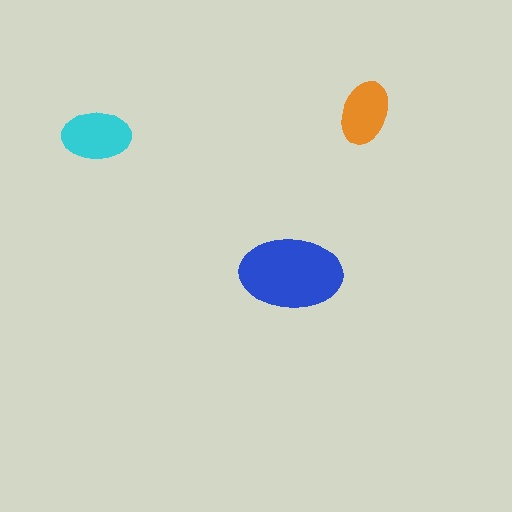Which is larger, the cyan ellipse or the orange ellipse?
The cyan one.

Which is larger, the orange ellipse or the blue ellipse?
The blue one.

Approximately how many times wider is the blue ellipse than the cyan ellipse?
About 1.5 times wider.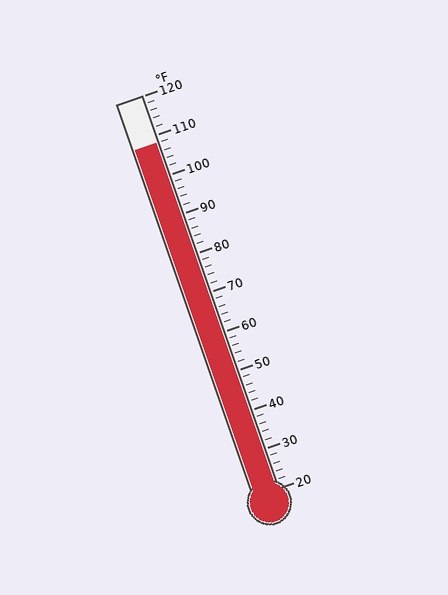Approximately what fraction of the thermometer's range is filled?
The thermometer is filled to approximately 90% of its range.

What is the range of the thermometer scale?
The thermometer scale ranges from 20°F to 120°F.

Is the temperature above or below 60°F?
The temperature is above 60°F.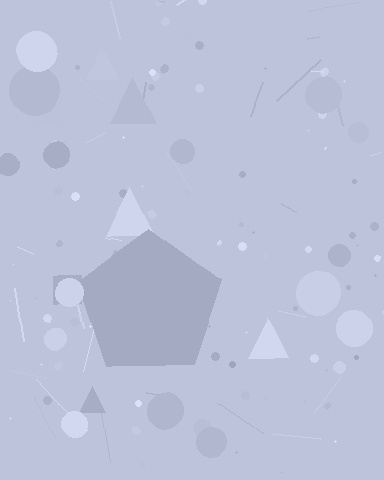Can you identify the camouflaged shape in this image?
The camouflaged shape is a pentagon.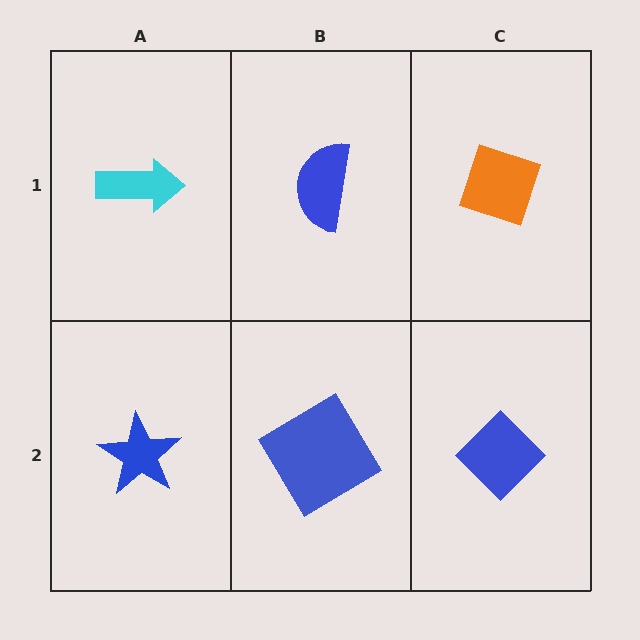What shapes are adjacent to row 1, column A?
A blue star (row 2, column A), a blue semicircle (row 1, column B).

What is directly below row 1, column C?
A blue diamond.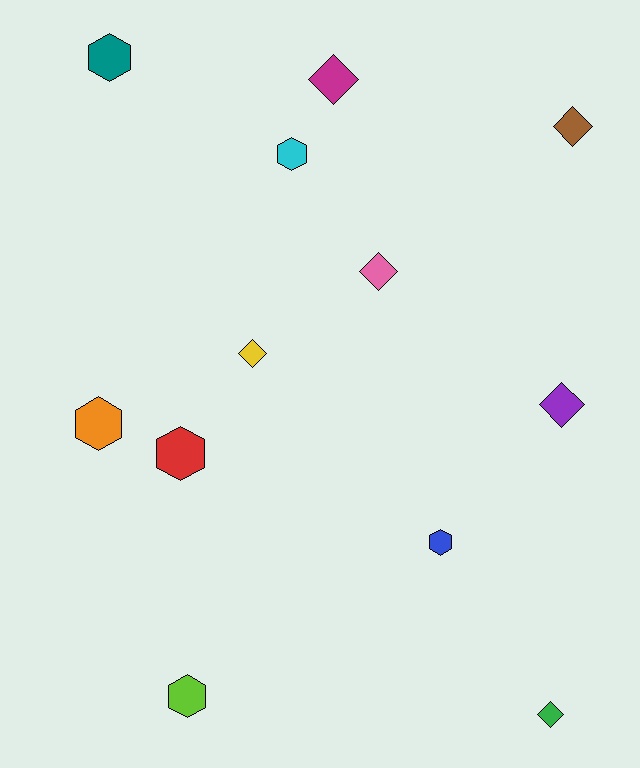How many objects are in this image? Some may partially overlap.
There are 12 objects.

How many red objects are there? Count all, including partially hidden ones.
There is 1 red object.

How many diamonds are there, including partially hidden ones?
There are 6 diamonds.